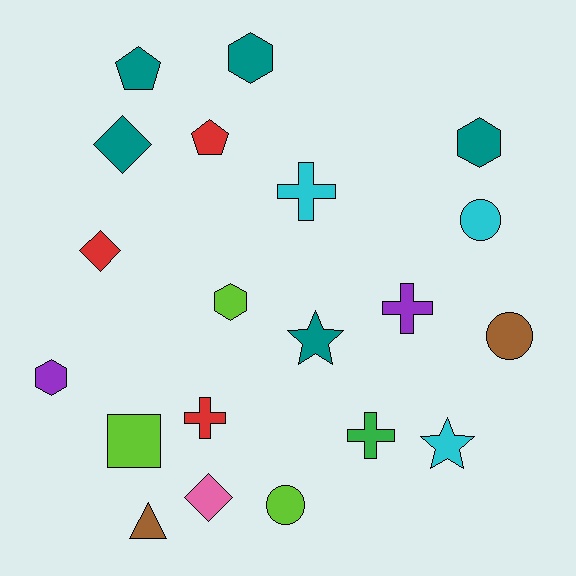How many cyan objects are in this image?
There are 3 cyan objects.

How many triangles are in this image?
There is 1 triangle.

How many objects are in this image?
There are 20 objects.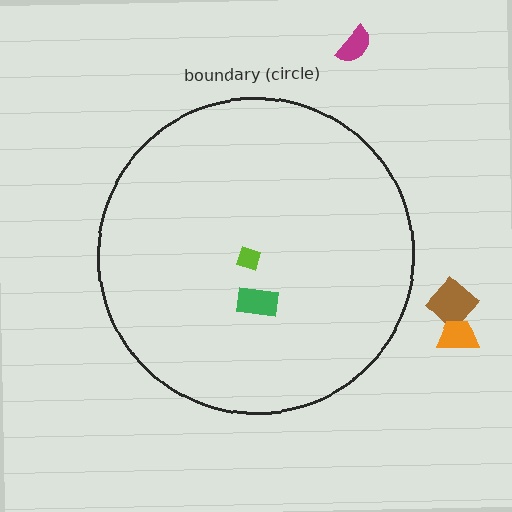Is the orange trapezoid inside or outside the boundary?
Outside.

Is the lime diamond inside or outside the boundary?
Inside.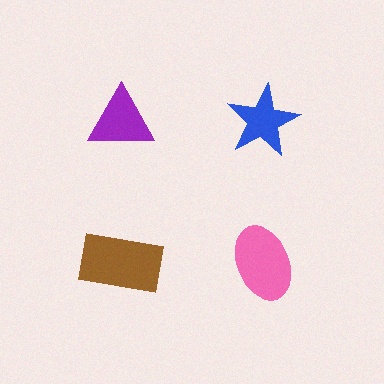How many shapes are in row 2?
2 shapes.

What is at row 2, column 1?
A brown rectangle.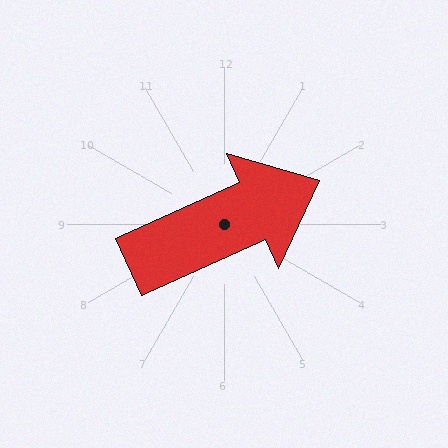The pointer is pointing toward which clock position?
Roughly 2 o'clock.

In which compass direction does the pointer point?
Northeast.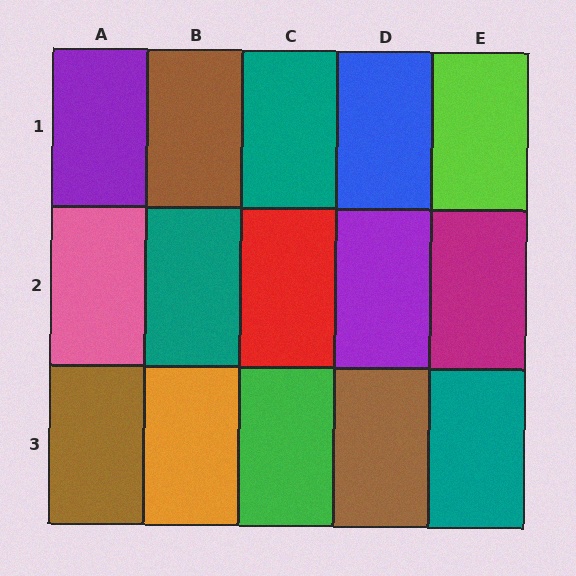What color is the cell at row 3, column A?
Brown.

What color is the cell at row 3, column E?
Teal.